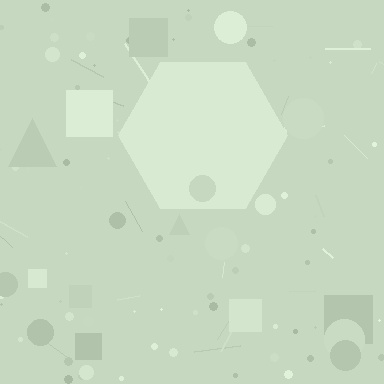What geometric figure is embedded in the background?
A hexagon is embedded in the background.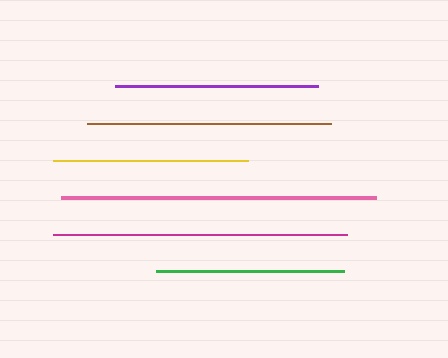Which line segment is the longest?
The pink line is the longest at approximately 315 pixels.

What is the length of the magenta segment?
The magenta segment is approximately 294 pixels long.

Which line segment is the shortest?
The green line is the shortest at approximately 189 pixels.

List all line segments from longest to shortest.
From longest to shortest: pink, magenta, brown, purple, yellow, green.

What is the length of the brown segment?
The brown segment is approximately 244 pixels long.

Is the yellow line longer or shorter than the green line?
The yellow line is longer than the green line.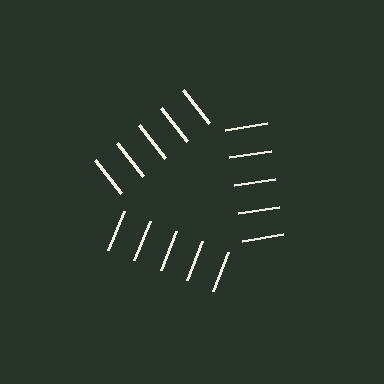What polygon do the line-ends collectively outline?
An illusory triangle — the line segments terminate on its edges but no continuous stroke is drawn.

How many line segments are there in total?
15 — 5 along each of the 3 edges.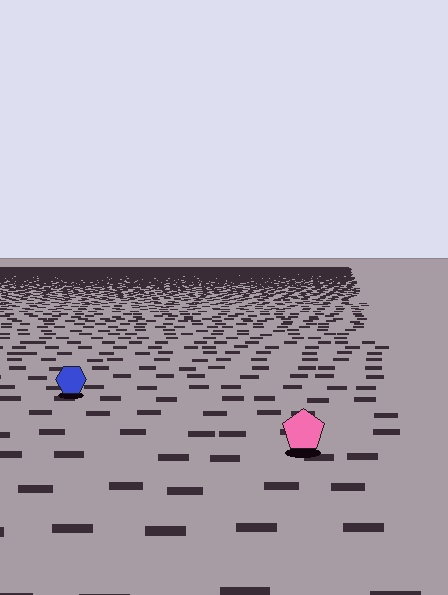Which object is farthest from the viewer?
The blue hexagon is farthest from the viewer. It appears smaller and the ground texture around it is denser.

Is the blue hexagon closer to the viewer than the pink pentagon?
No. The pink pentagon is closer — you can tell from the texture gradient: the ground texture is coarser near it.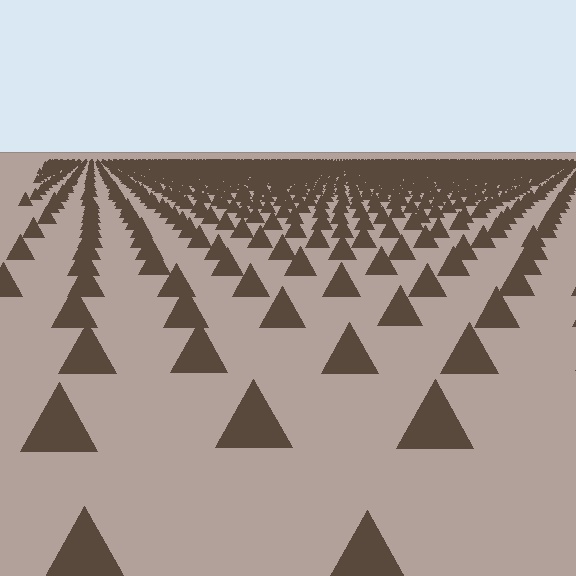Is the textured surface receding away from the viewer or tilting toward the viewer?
The surface is receding away from the viewer. Texture elements get smaller and denser toward the top.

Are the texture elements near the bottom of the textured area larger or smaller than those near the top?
Larger. Near the bottom, elements are closer to the viewer and appear at a bigger on-screen size.